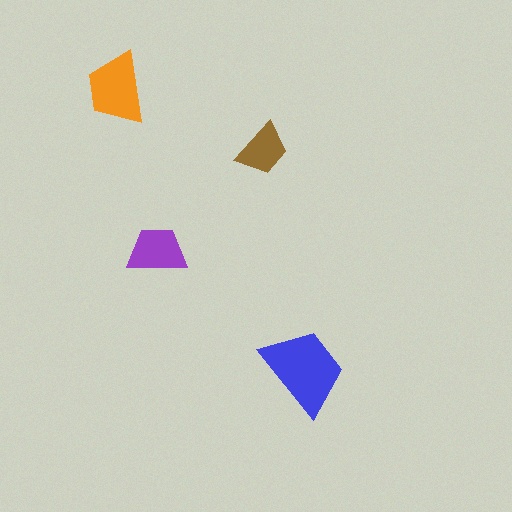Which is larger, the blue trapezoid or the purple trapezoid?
The blue one.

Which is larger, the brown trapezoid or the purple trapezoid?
The purple one.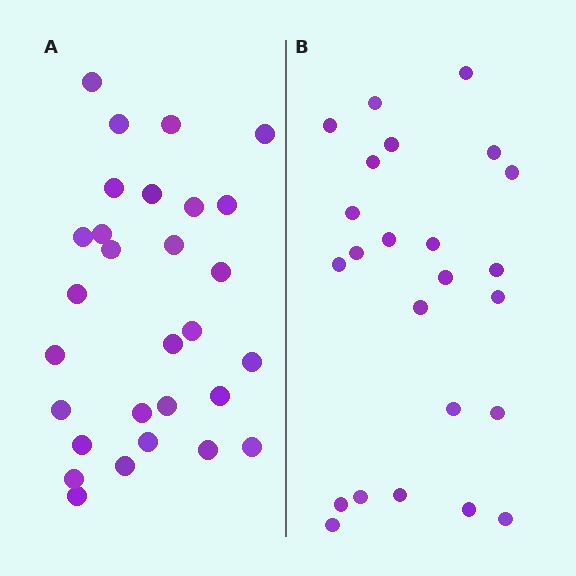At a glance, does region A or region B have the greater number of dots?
Region A (the left region) has more dots.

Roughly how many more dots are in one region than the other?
Region A has about 5 more dots than region B.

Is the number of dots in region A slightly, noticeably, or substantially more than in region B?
Region A has only slightly more — the two regions are fairly close. The ratio is roughly 1.2 to 1.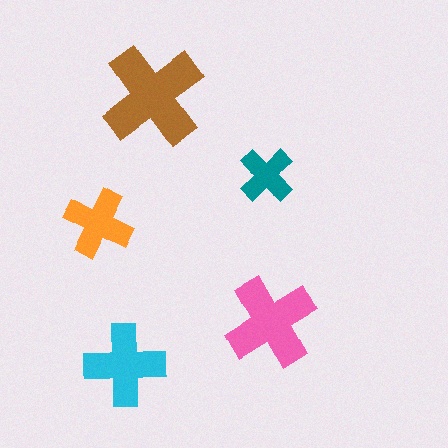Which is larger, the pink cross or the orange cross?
The pink one.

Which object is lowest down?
The cyan cross is bottommost.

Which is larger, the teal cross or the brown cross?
The brown one.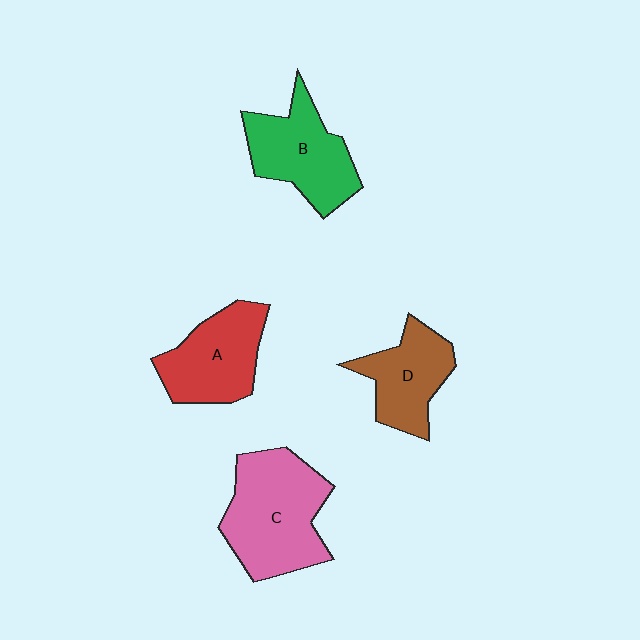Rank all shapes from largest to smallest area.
From largest to smallest: C (pink), B (green), A (red), D (brown).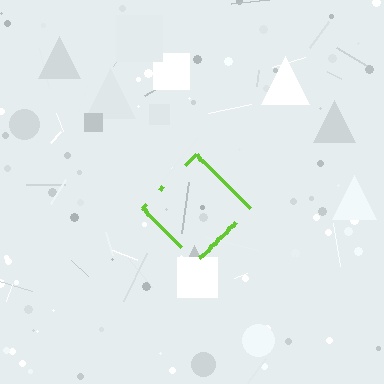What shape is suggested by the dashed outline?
The dashed outline suggests a diamond.